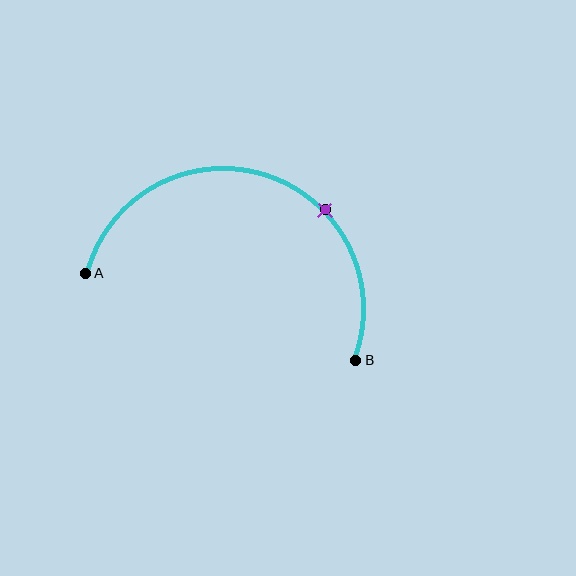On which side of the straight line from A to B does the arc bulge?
The arc bulges above the straight line connecting A and B.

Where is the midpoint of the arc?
The arc midpoint is the point on the curve farthest from the straight line joining A and B. It sits above that line.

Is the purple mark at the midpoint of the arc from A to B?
No. The purple mark lies on the arc but is closer to endpoint B. The arc midpoint would be at the point on the curve equidistant along the arc from both A and B.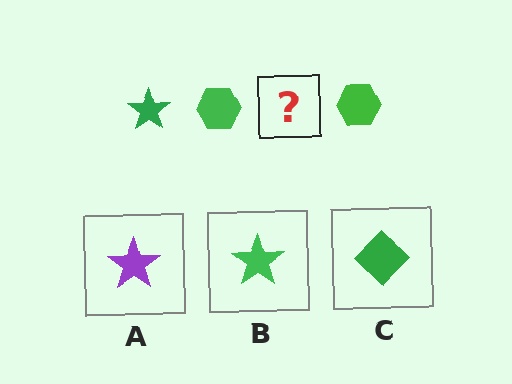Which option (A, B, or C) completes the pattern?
B.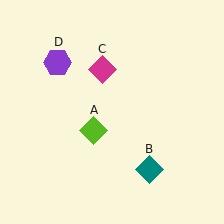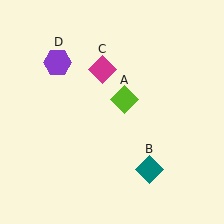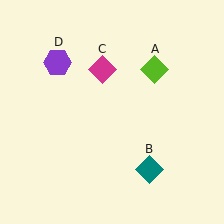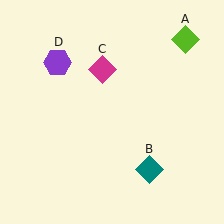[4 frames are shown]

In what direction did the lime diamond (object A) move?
The lime diamond (object A) moved up and to the right.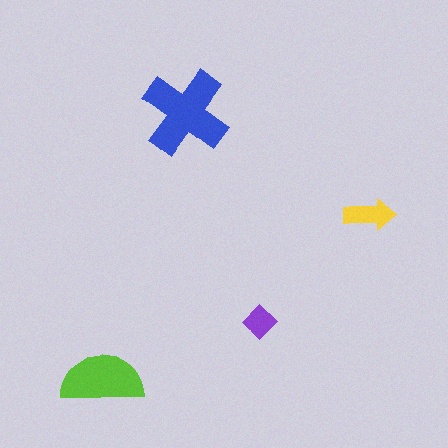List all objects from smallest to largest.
The purple diamond, the yellow arrow, the lime semicircle, the blue cross.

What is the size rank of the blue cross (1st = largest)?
1st.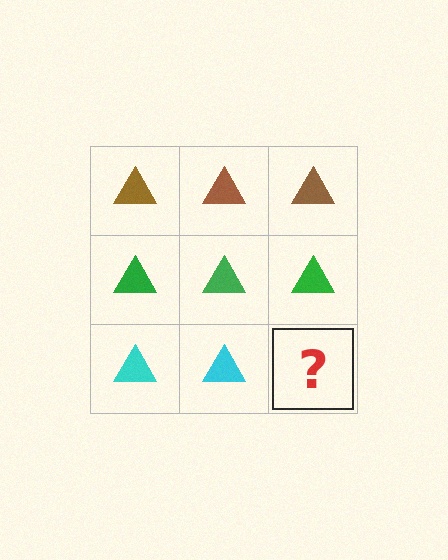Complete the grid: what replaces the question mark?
The question mark should be replaced with a cyan triangle.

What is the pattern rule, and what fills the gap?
The rule is that each row has a consistent color. The gap should be filled with a cyan triangle.